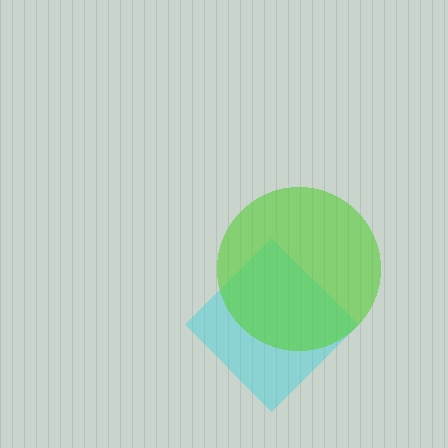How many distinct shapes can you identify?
There are 2 distinct shapes: a cyan diamond, a lime circle.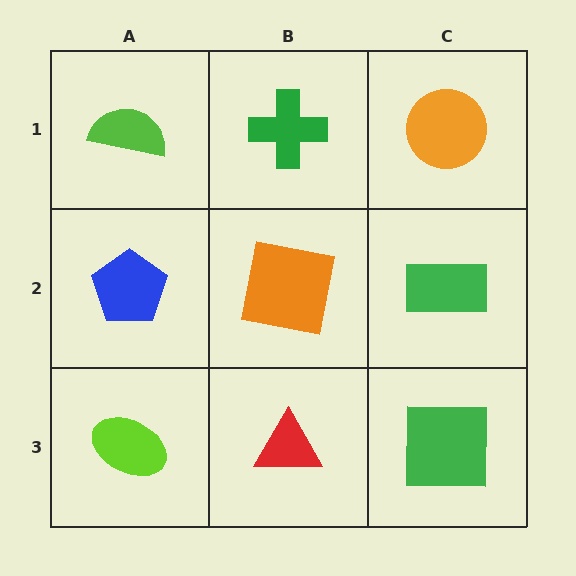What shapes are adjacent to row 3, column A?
A blue pentagon (row 2, column A), a red triangle (row 3, column B).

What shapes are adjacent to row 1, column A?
A blue pentagon (row 2, column A), a green cross (row 1, column B).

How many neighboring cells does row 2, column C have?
3.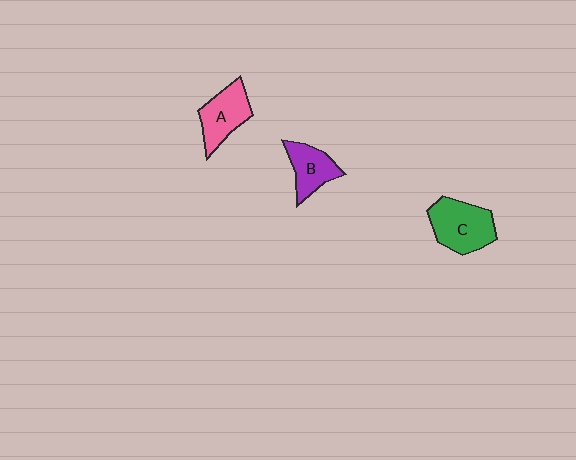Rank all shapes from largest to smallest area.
From largest to smallest: C (green), A (pink), B (purple).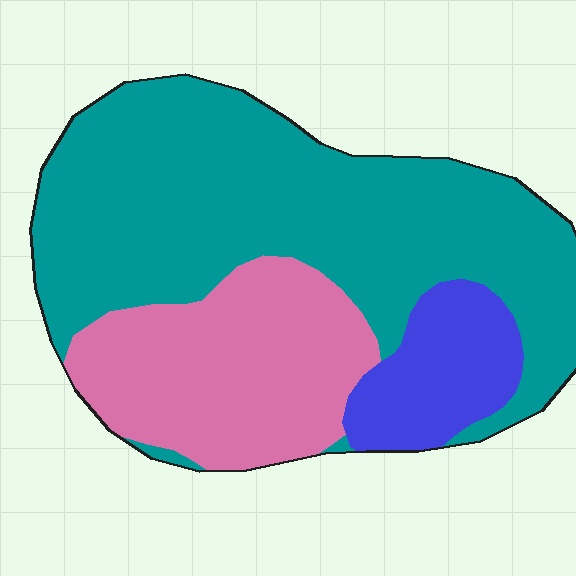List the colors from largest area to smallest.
From largest to smallest: teal, pink, blue.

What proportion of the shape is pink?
Pink takes up about one quarter (1/4) of the shape.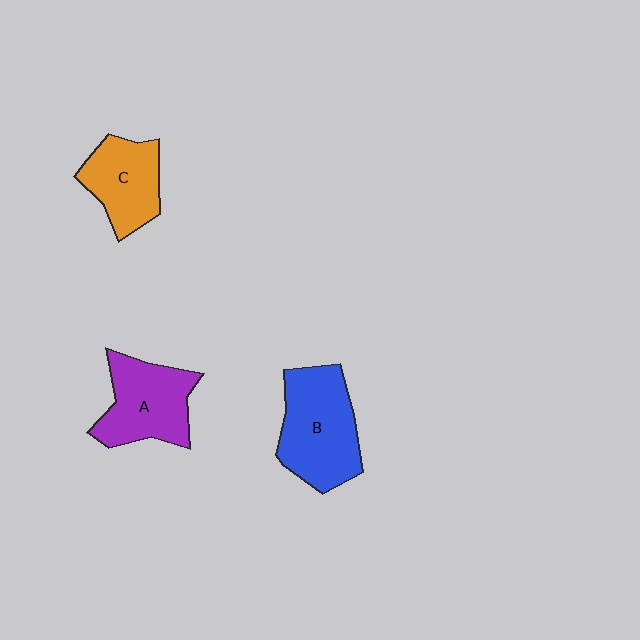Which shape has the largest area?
Shape B (blue).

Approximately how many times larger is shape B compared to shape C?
Approximately 1.4 times.